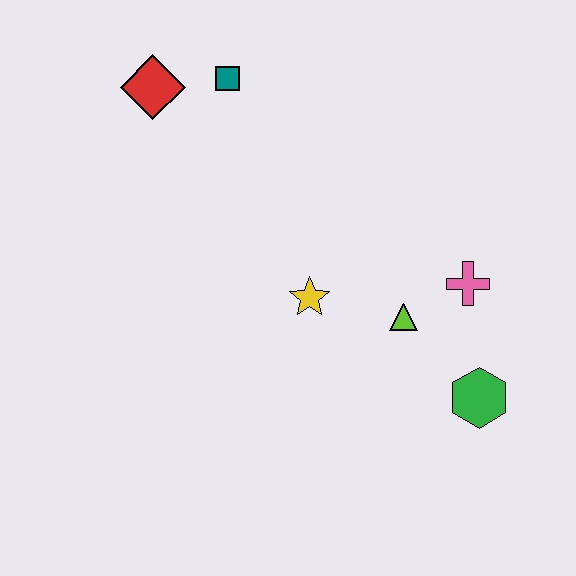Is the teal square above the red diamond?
Yes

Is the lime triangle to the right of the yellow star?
Yes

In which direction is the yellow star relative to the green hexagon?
The yellow star is to the left of the green hexagon.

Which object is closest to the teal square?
The red diamond is closest to the teal square.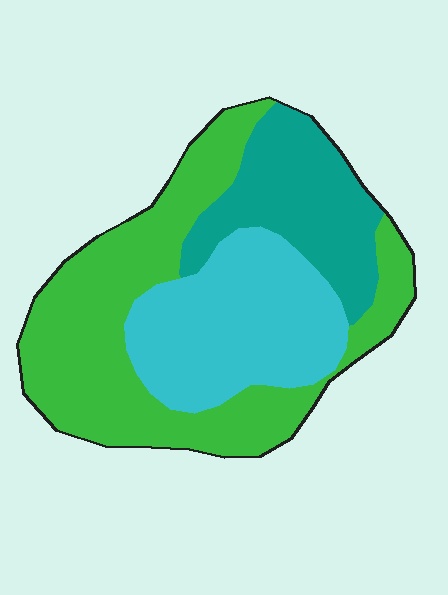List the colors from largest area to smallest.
From largest to smallest: green, cyan, teal.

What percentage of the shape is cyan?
Cyan covers roughly 30% of the shape.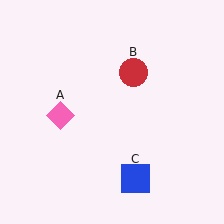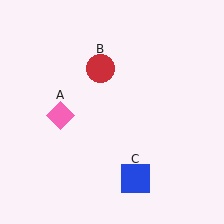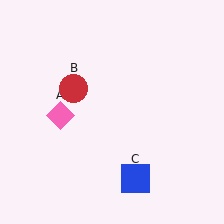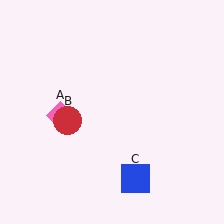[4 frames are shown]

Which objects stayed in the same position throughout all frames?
Pink diamond (object A) and blue square (object C) remained stationary.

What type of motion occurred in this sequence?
The red circle (object B) rotated counterclockwise around the center of the scene.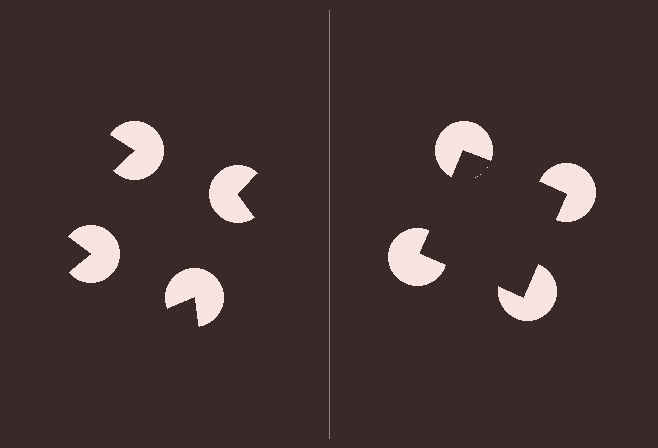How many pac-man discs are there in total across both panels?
8 — 4 on each side.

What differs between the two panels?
The pac-man discs are positioned identically on both sides; only the wedge orientations differ. On the right they align to a square; on the left they are misaligned.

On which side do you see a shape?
An illusory square appears on the right side. On the left side the wedge cuts are rotated, so no coherent shape forms.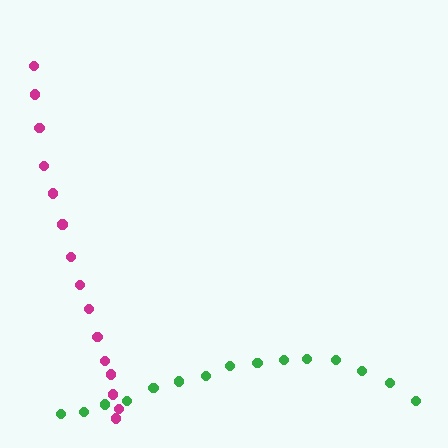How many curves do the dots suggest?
There are 2 distinct paths.